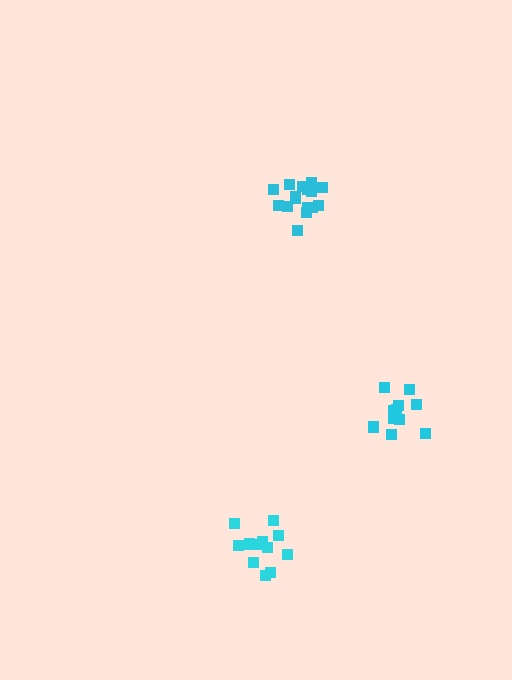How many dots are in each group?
Group 1: 16 dots, Group 2: 12 dots, Group 3: 11 dots (39 total).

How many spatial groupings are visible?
There are 3 spatial groupings.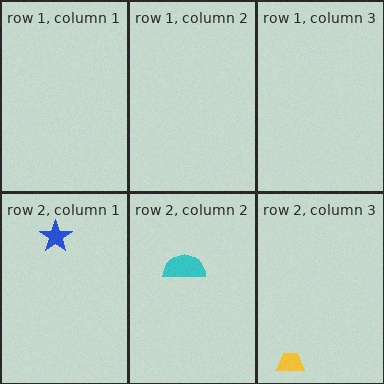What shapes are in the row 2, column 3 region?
The yellow trapezoid.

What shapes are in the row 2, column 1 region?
The blue star.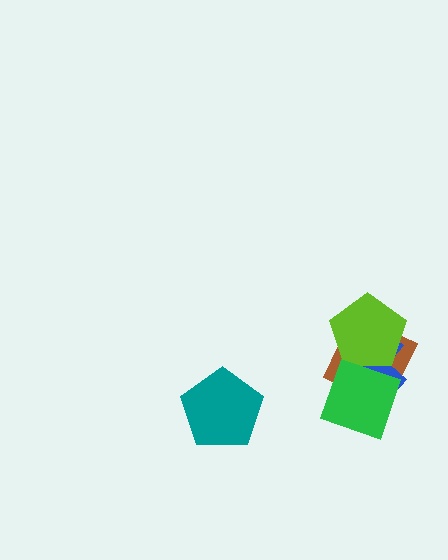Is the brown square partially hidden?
Yes, it is partially covered by another shape.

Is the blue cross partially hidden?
Yes, it is partially covered by another shape.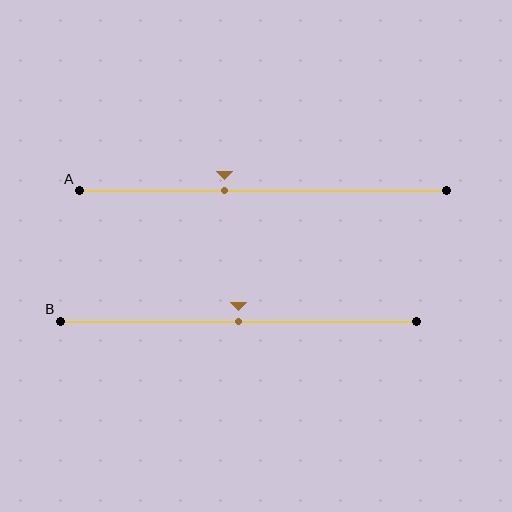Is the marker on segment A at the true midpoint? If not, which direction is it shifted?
No, the marker on segment A is shifted to the left by about 10% of the segment length.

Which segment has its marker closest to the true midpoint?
Segment B has its marker closest to the true midpoint.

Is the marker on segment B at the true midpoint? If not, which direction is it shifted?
Yes, the marker on segment B is at the true midpoint.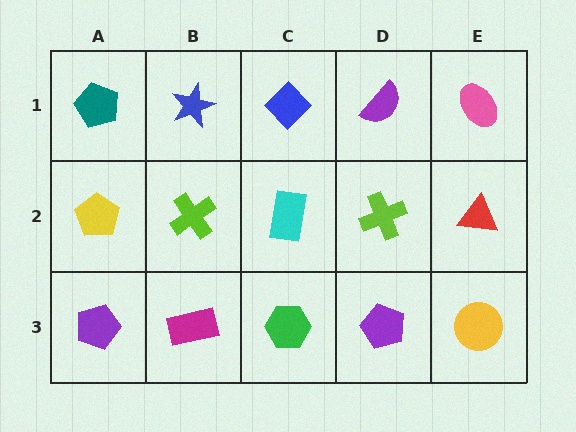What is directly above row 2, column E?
A pink ellipse.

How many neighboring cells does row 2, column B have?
4.